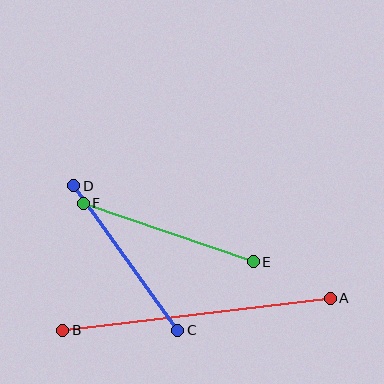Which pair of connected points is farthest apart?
Points A and B are farthest apart.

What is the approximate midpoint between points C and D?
The midpoint is at approximately (126, 258) pixels.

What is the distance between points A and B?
The distance is approximately 270 pixels.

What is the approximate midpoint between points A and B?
The midpoint is at approximately (197, 314) pixels.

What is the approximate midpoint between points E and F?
The midpoint is at approximately (168, 232) pixels.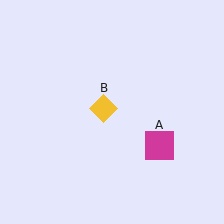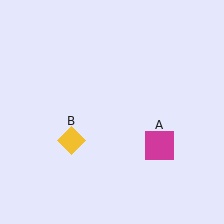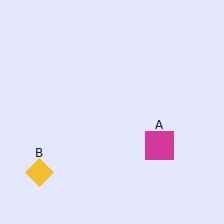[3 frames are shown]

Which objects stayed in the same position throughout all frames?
Magenta square (object A) remained stationary.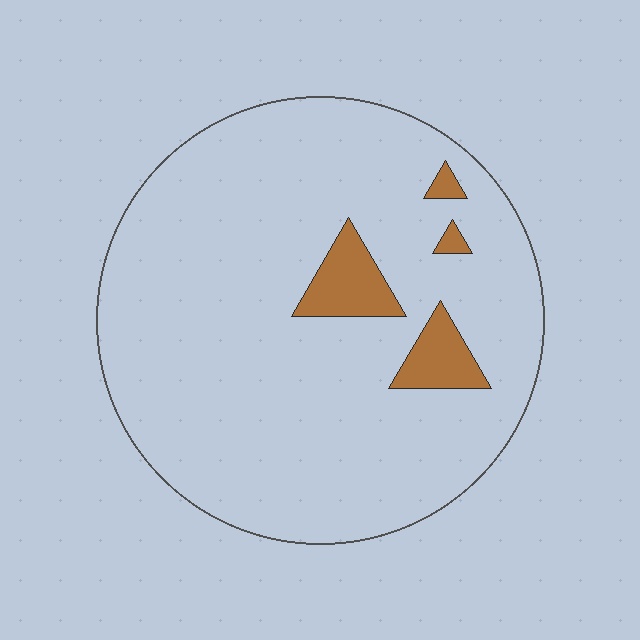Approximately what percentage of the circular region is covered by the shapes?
Approximately 10%.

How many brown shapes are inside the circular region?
4.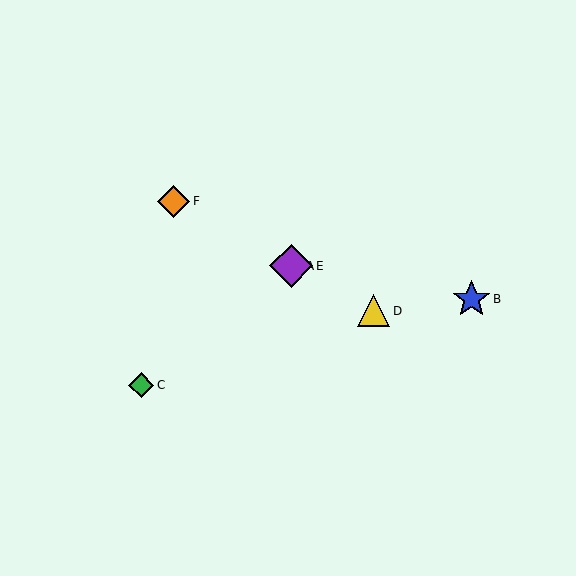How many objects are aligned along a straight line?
4 objects (A, D, E, F) are aligned along a straight line.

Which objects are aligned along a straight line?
Objects A, D, E, F are aligned along a straight line.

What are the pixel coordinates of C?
Object C is at (141, 385).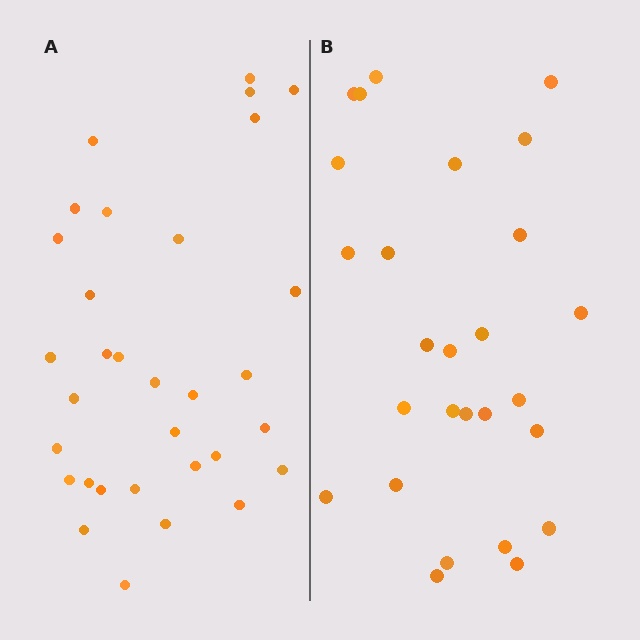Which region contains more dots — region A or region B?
Region A (the left region) has more dots.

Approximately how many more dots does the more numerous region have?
Region A has about 5 more dots than region B.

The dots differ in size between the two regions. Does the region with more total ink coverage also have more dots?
No. Region B has more total ink coverage because its dots are larger, but region A actually contains more individual dots. Total area can be misleading — the number of items is what matters here.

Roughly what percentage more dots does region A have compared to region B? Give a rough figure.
About 20% more.